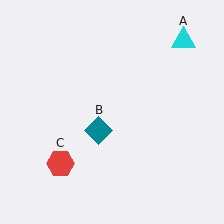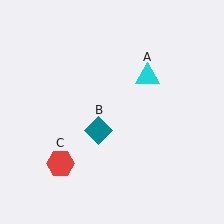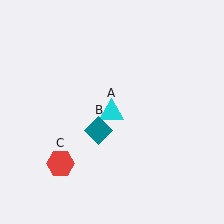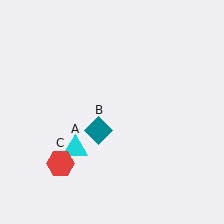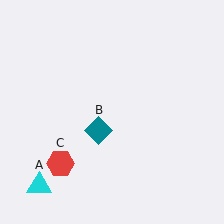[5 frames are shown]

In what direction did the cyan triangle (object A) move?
The cyan triangle (object A) moved down and to the left.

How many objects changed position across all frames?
1 object changed position: cyan triangle (object A).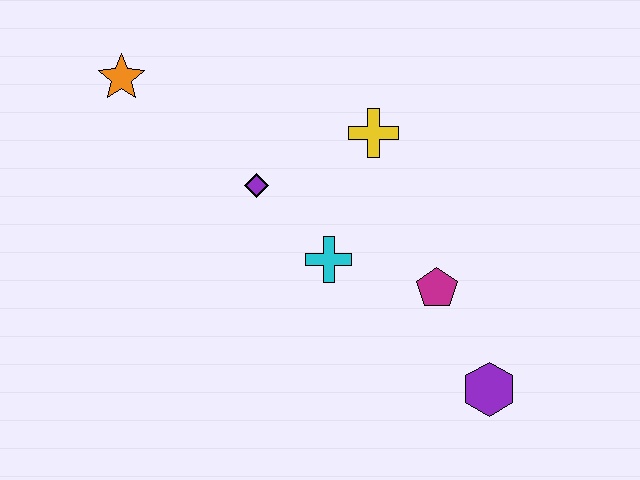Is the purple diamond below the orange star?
Yes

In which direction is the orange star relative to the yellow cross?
The orange star is to the left of the yellow cross.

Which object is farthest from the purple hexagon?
The orange star is farthest from the purple hexagon.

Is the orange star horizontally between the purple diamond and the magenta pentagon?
No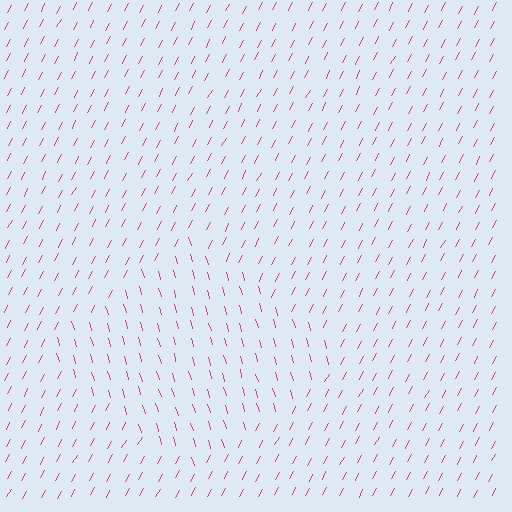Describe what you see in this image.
The image is filled with small magenta line segments. A diamond region in the image has lines oriented differently from the surrounding lines, creating a visible texture boundary.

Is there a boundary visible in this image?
Yes, there is a texture boundary formed by a change in line orientation.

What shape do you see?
I see a diamond.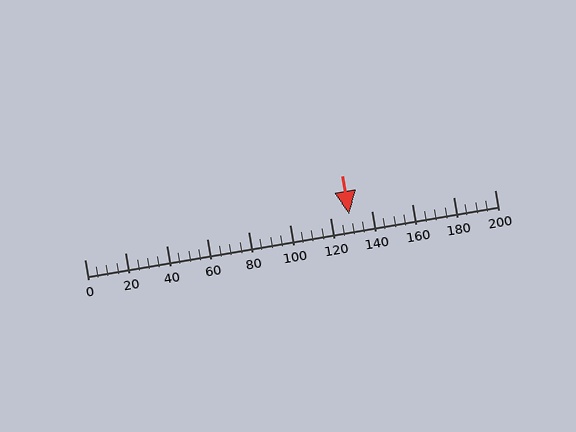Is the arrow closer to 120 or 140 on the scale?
The arrow is closer to 120.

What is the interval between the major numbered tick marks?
The major tick marks are spaced 20 units apart.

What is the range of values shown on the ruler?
The ruler shows values from 0 to 200.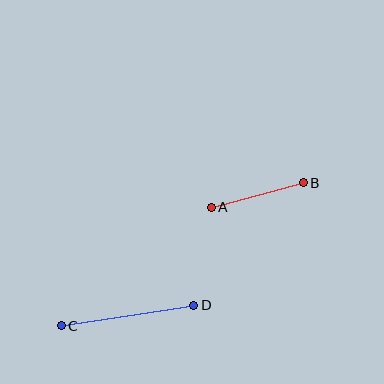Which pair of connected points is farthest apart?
Points C and D are farthest apart.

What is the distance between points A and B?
The distance is approximately 95 pixels.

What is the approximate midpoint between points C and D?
The midpoint is at approximately (127, 316) pixels.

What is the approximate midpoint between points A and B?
The midpoint is at approximately (257, 195) pixels.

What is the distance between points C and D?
The distance is approximately 134 pixels.